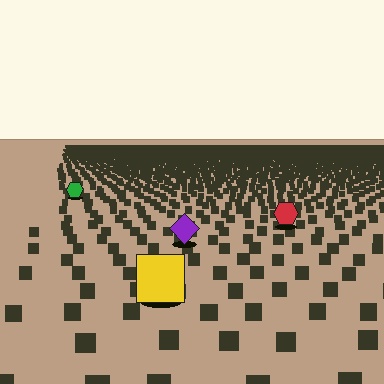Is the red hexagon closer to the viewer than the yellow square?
No. The yellow square is closer — you can tell from the texture gradient: the ground texture is coarser near it.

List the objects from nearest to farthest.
From nearest to farthest: the yellow square, the purple diamond, the red hexagon, the green hexagon.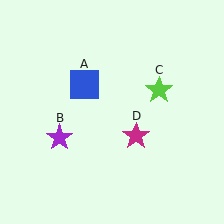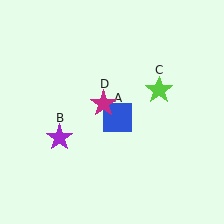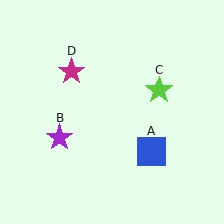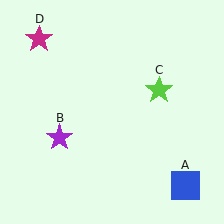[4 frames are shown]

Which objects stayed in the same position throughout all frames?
Purple star (object B) and lime star (object C) remained stationary.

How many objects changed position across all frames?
2 objects changed position: blue square (object A), magenta star (object D).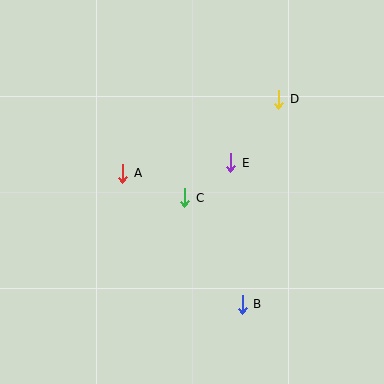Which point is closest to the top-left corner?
Point A is closest to the top-left corner.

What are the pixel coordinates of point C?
Point C is at (185, 198).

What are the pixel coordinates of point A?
Point A is at (123, 173).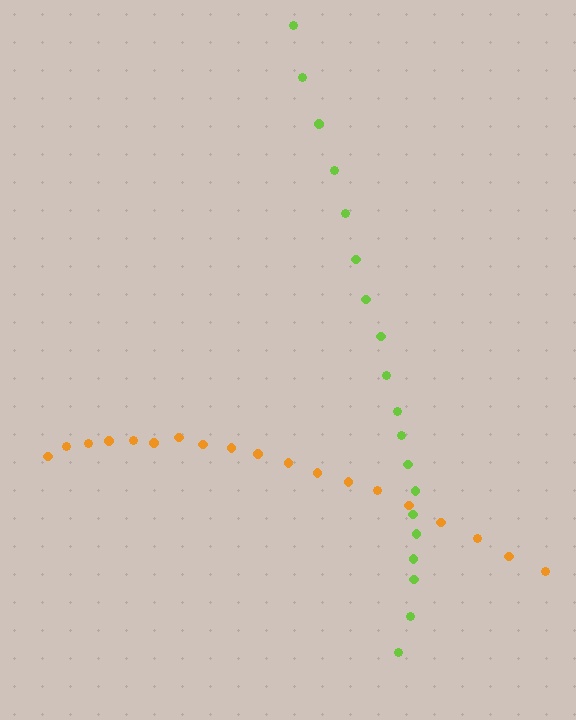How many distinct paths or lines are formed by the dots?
There are 2 distinct paths.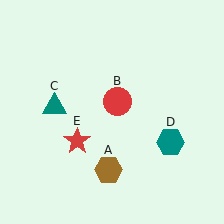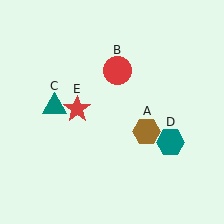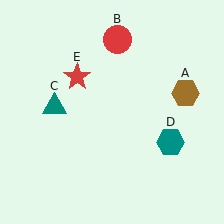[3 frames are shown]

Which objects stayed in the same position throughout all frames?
Teal triangle (object C) and teal hexagon (object D) remained stationary.